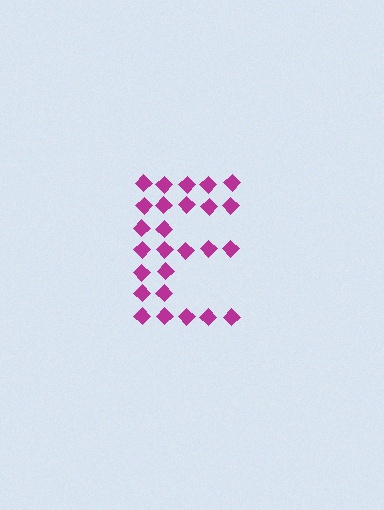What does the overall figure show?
The overall figure shows the letter E.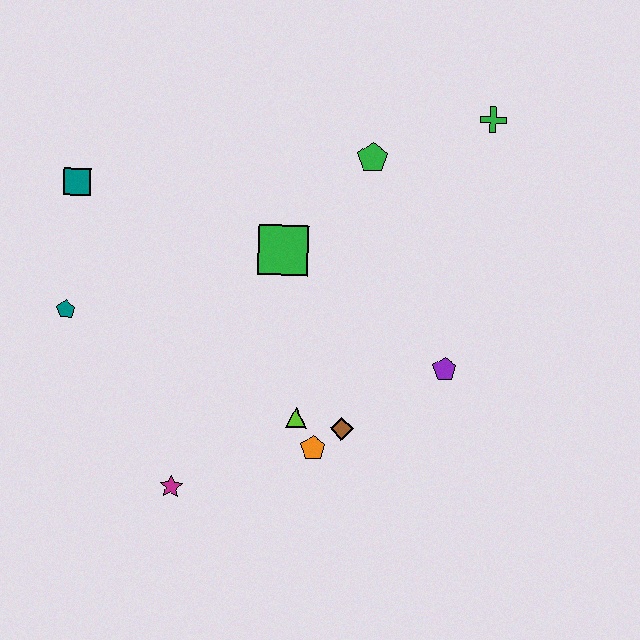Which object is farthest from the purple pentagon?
The teal square is farthest from the purple pentagon.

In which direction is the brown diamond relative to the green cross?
The brown diamond is below the green cross.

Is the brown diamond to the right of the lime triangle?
Yes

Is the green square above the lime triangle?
Yes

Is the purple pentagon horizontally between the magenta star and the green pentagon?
No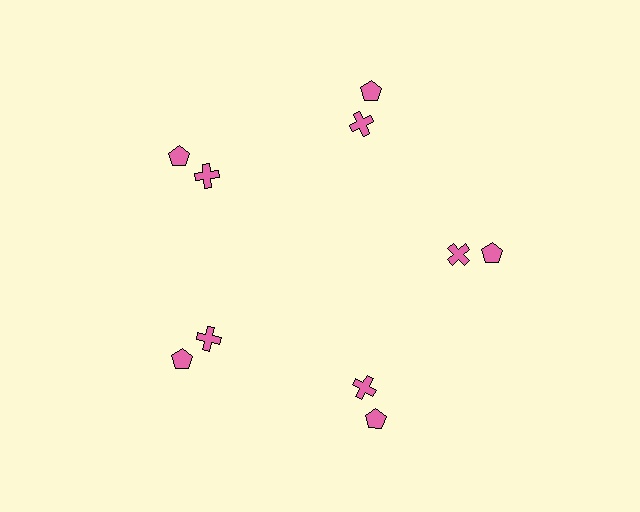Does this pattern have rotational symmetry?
Yes, this pattern has 5-fold rotational symmetry. It looks the same after rotating 72 degrees around the center.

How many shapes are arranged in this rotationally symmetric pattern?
There are 10 shapes, arranged in 5 groups of 2.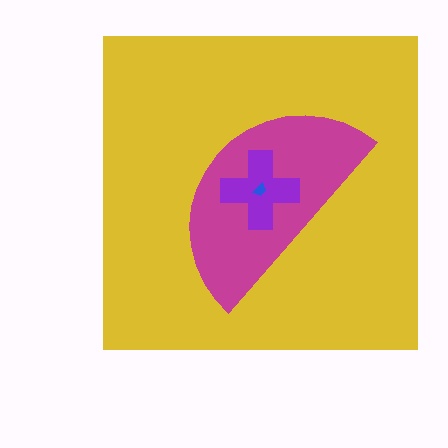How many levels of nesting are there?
4.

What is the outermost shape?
The yellow square.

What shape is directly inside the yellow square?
The magenta semicircle.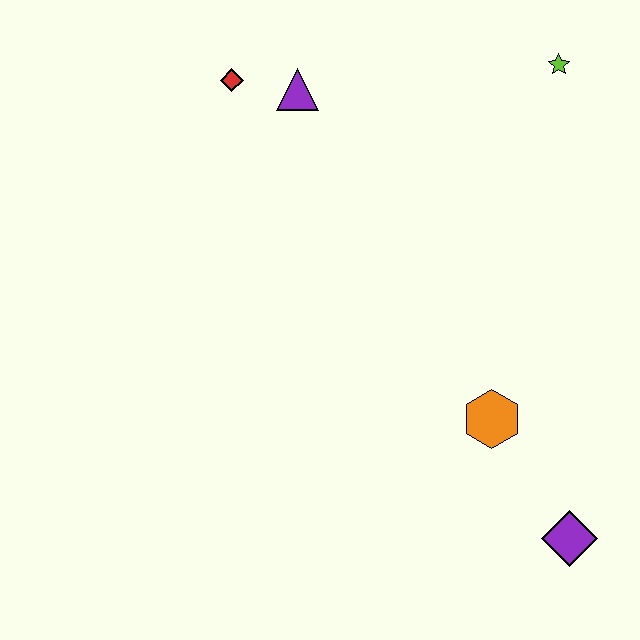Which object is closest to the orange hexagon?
The purple diamond is closest to the orange hexagon.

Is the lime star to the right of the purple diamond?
No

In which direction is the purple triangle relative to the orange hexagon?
The purple triangle is above the orange hexagon.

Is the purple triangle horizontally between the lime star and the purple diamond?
No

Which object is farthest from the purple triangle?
The purple diamond is farthest from the purple triangle.